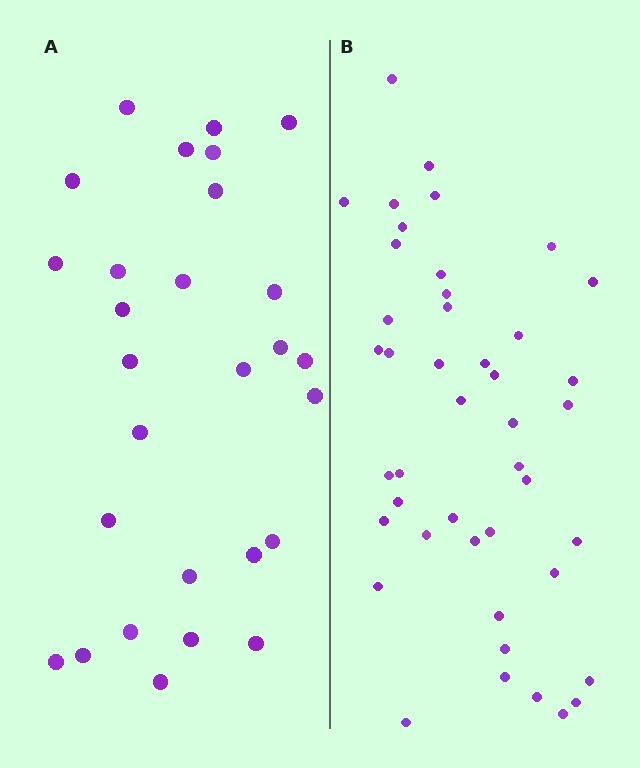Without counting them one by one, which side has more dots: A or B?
Region B (the right region) has more dots.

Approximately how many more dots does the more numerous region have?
Region B has approximately 15 more dots than region A.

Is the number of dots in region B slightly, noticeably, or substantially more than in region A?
Region B has substantially more. The ratio is roughly 1.6 to 1.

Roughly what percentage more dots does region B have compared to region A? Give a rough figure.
About 55% more.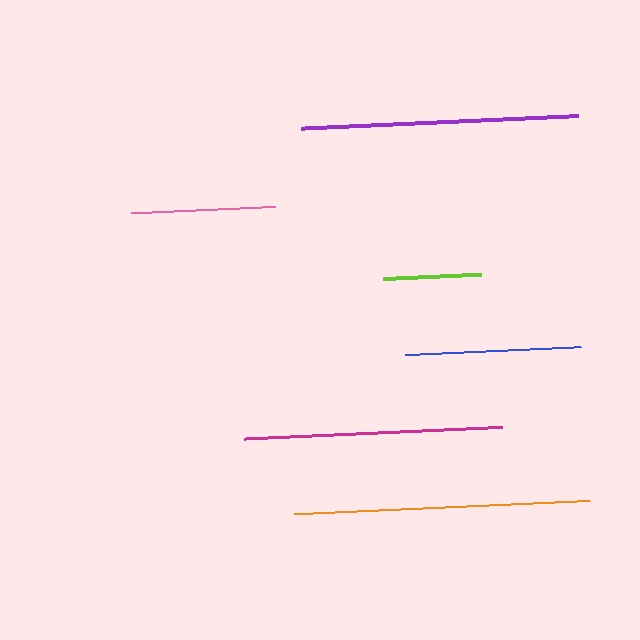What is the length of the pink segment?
The pink segment is approximately 145 pixels long.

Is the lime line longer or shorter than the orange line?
The orange line is longer than the lime line.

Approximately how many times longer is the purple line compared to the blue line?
The purple line is approximately 1.6 times the length of the blue line.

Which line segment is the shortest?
The lime line is the shortest at approximately 98 pixels.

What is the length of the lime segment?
The lime segment is approximately 98 pixels long.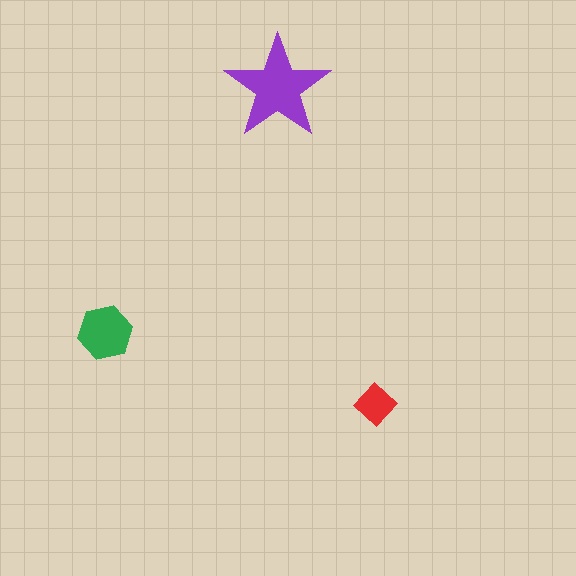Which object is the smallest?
The red diamond.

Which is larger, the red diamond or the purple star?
The purple star.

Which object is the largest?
The purple star.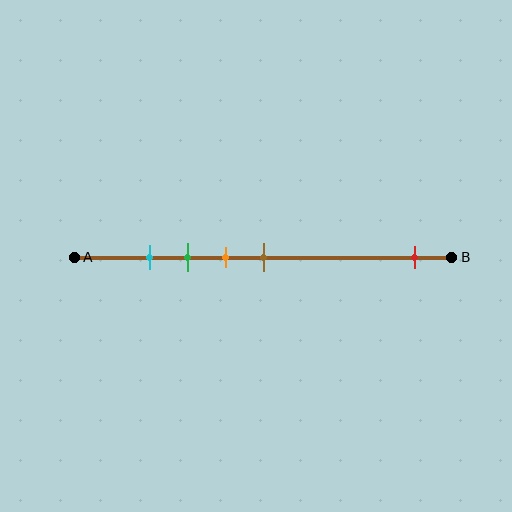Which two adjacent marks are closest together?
The cyan and green marks are the closest adjacent pair.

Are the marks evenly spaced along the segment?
No, the marks are not evenly spaced.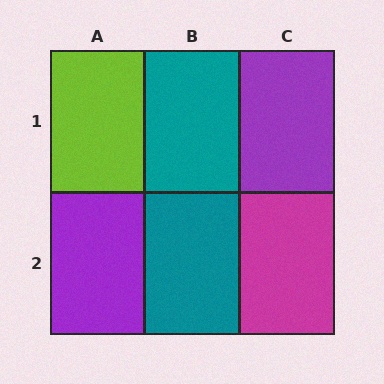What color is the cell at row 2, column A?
Purple.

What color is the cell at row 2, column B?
Teal.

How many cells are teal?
2 cells are teal.